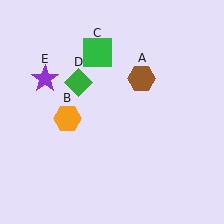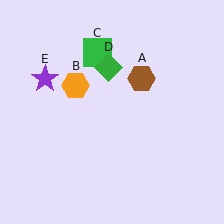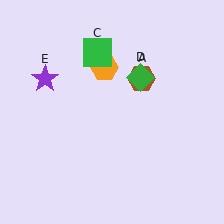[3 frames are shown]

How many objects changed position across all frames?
2 objects changed position: orange hexagon (object B), green diamond (object D).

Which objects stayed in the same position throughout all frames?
Brown hexagon (object A) and green square (object C) and purple star (object E) remained stationary.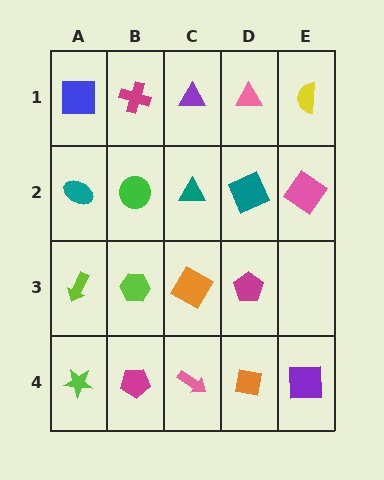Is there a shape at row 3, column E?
No, that cell is empty.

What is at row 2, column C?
A teal triangle.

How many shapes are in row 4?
5 shapes.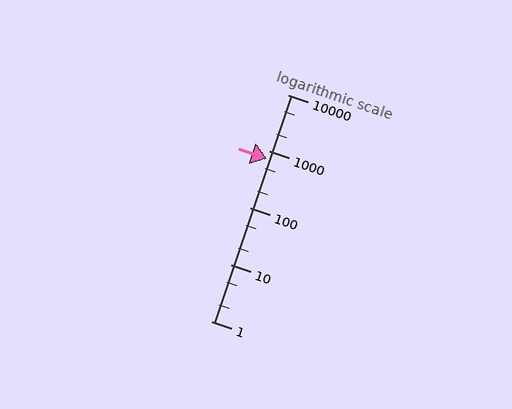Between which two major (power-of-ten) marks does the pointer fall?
The pointer is between 100 and 1000.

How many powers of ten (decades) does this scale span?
The scale spans 4 decades, from 1 to 10000.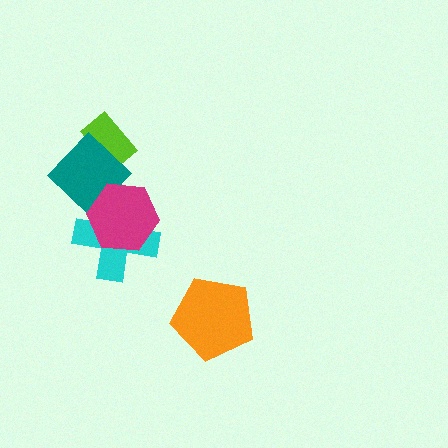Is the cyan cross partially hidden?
Yes, it is partially covered by another shape.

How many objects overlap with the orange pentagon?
0 objects overlap with the orange pentagon.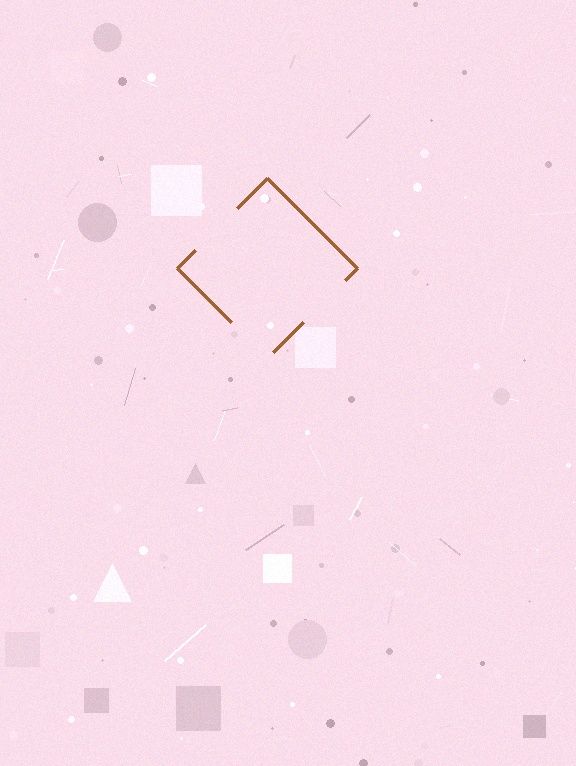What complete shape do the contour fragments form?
The contour fragments form a diamond.